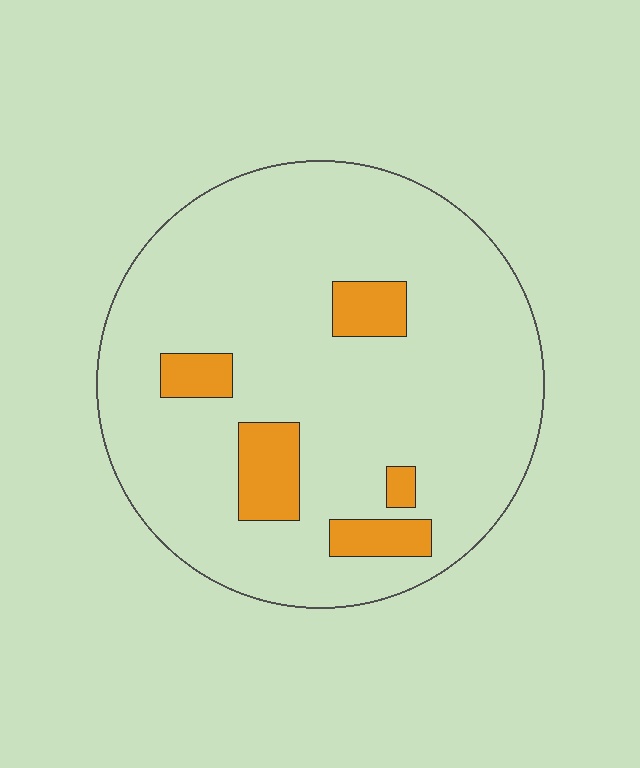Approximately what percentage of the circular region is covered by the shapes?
Approximately 10%.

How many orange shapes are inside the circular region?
5.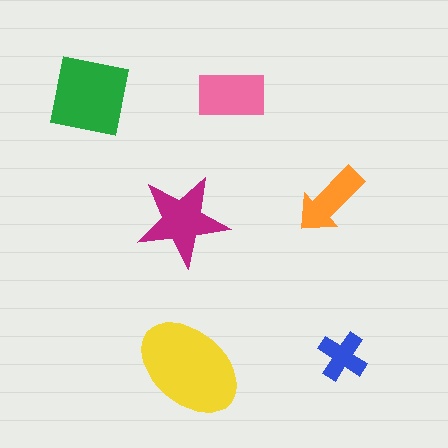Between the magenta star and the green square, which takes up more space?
The green square.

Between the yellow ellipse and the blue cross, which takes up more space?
The yellow ellipse.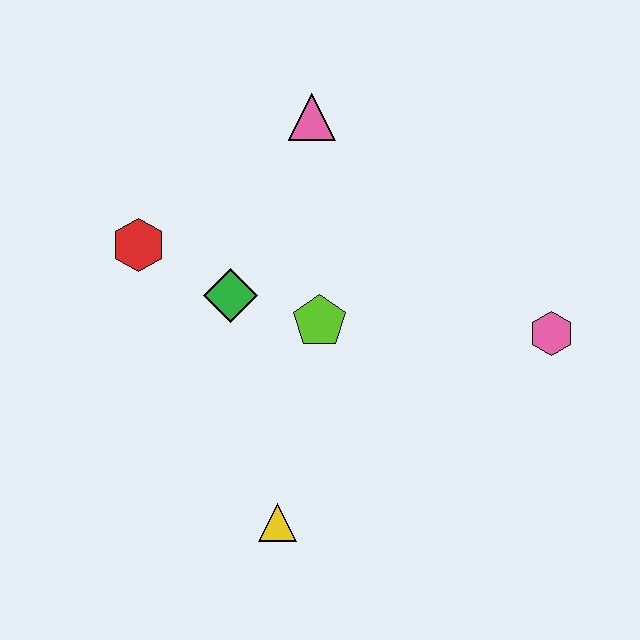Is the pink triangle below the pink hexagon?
No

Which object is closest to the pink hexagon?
The lime pentagon is closest to the pink hexagon.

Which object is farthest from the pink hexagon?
The red hexagon is farthest from the pink hexagon.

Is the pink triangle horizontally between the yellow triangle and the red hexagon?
No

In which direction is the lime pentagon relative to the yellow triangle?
The lime pentagon is above the yellow triangle.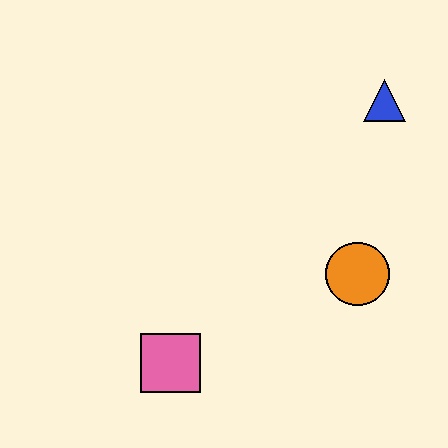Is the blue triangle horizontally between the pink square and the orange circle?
No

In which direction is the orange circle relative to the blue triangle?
The orange circle is below the blue triangle.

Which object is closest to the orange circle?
The blue triangle is closest to the orange circle.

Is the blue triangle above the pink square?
Yes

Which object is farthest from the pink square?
The blue triangle is farthest from the pink square.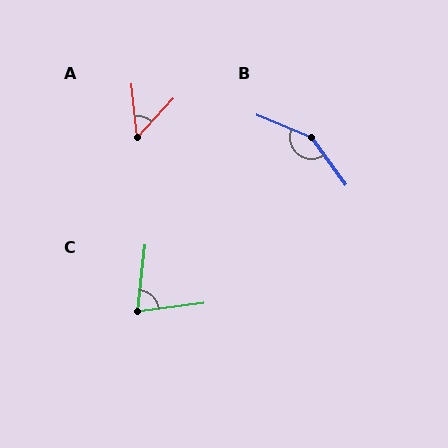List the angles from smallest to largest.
A (50°), C (76°), B (148°).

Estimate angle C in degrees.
Approximately 76 degrees.